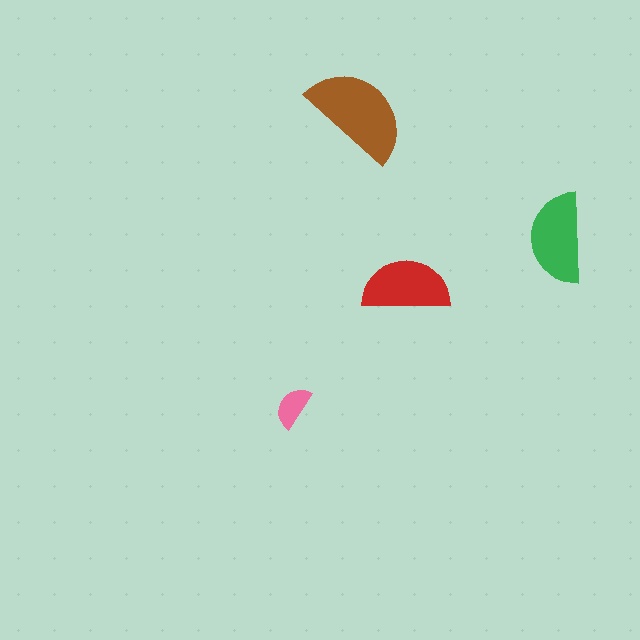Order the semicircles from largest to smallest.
the brown one, the green one, the red one, the pink one.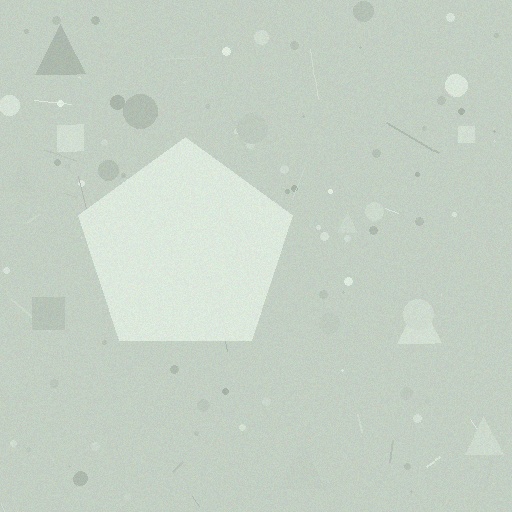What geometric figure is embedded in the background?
A pentagon is embedded in the background.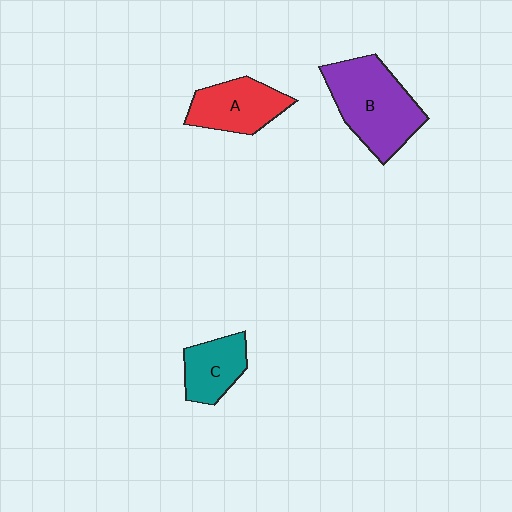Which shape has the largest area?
Shape B (purple).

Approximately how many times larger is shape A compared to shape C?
Approximately 1.2 times.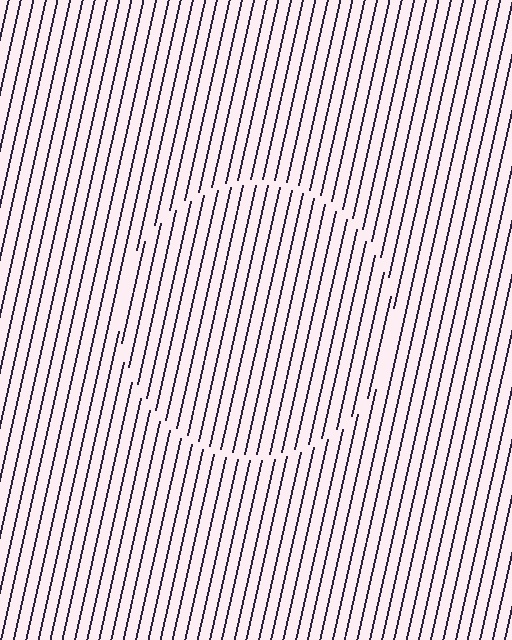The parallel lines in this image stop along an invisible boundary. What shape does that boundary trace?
An illusory circle. The interior of the shape contains the same grating, shifted by half a period — the contour is defined by the phase discontinuity where line-ends from the inner and outer gratings abut.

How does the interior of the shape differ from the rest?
The interior of the shape contains the same grating, shifted by half a period — the contour is defined by the phase discontinuity where line-ends from the inner and outer gratings abut.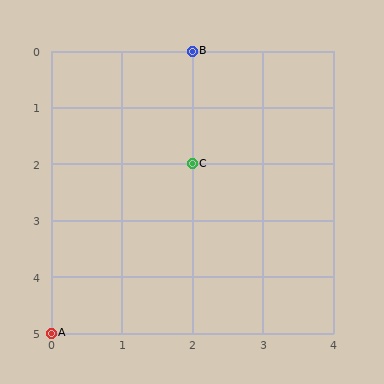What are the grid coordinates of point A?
Point A is at grid coordinates (0, 5).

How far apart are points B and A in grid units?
Points B and A are 2 columns and 5 rows apart (about 5.4 grid units diagonally).